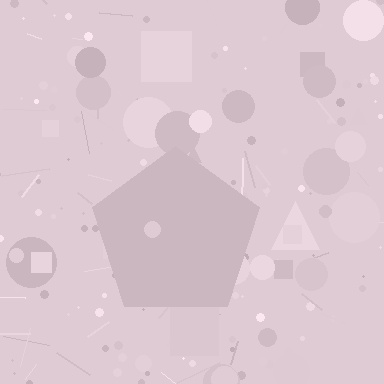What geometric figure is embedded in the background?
A pentagon is embedded in the background.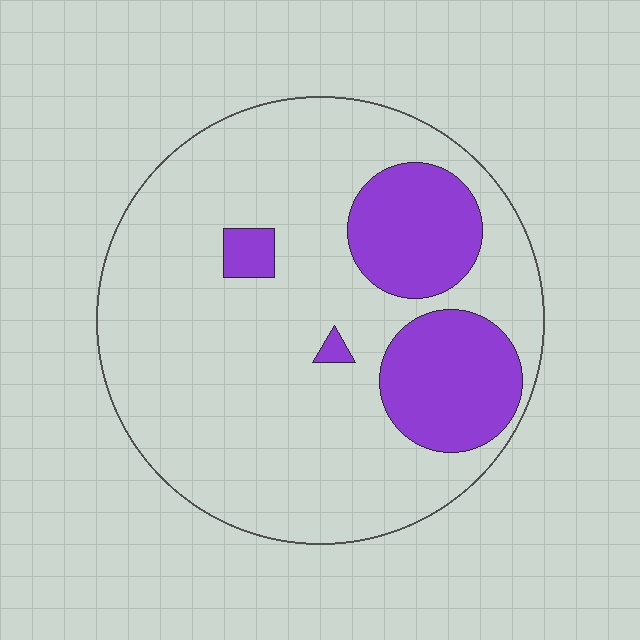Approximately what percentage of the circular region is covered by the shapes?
Approximately 20%.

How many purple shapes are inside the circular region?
4.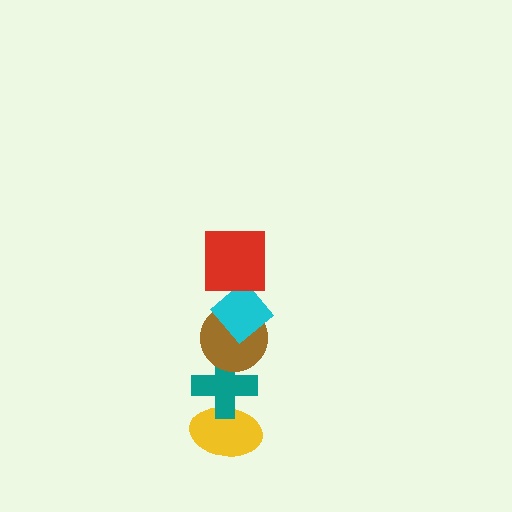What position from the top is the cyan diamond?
The cyan diamond is 2nd from the top.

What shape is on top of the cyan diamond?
The red square is on top of the cyan diamond.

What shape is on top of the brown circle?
The cyan diamond is on top of the brown circle.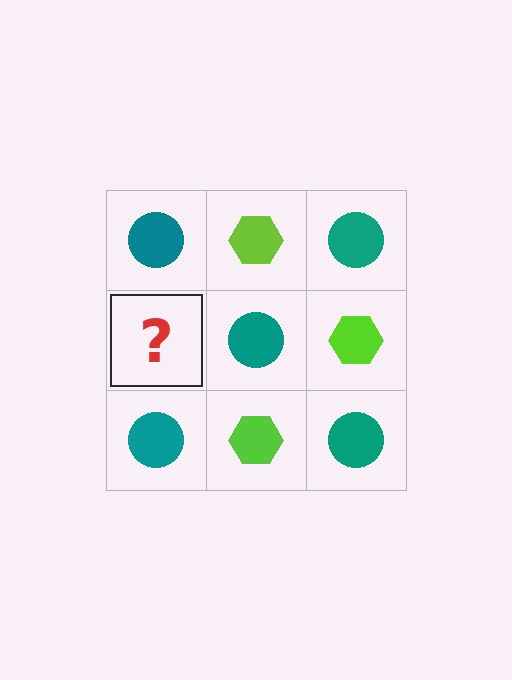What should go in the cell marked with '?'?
The missing cell should contain a lime hexagon.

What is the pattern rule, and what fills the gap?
The rule is that it alternates teal circle and lime hexagon in a checkerboard pattern. The gap should be filled with a lime hexagon.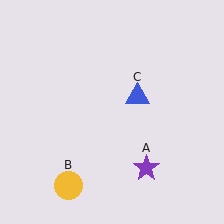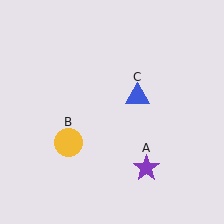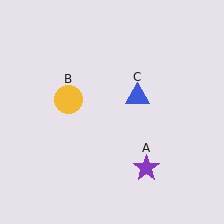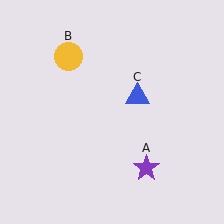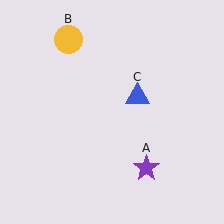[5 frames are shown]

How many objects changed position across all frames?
1 object changed position: yellow circle (object B).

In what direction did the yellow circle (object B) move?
The yellow circle (object B) moved up.